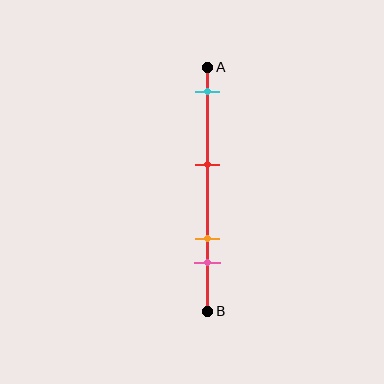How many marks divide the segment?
There are 4 marks dividing the segment.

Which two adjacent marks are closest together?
The orange and pink marks are the closest adjacent pair.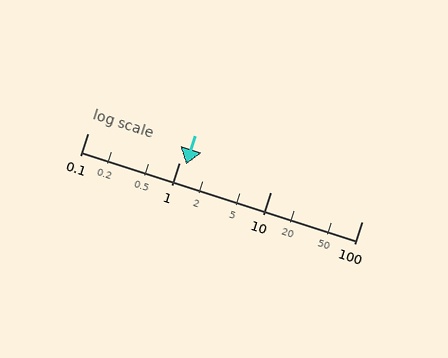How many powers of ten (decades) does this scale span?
The scale spans 3 decades, from 0.1 to 100.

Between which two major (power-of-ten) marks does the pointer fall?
The pointer is between 1 and 10.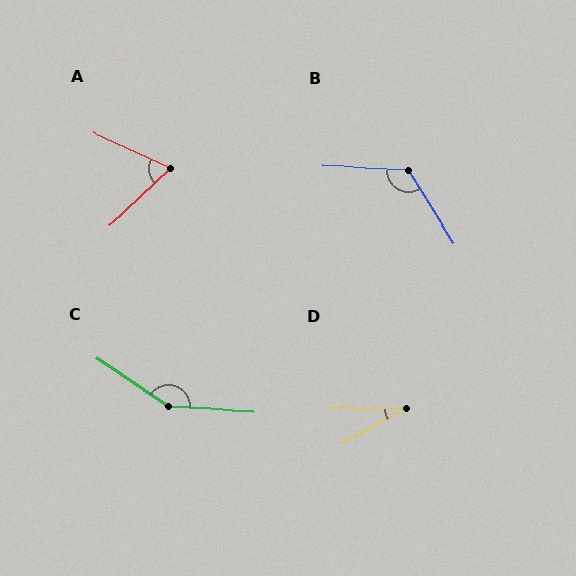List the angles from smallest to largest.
D (29°), A (67°), B (124°), C (149°).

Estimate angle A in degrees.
Approximately 67 degrees.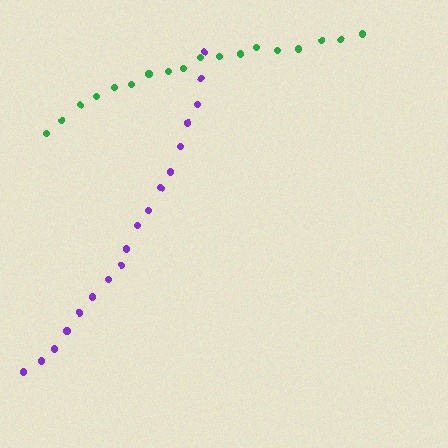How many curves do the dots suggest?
There are 2 distinct paths.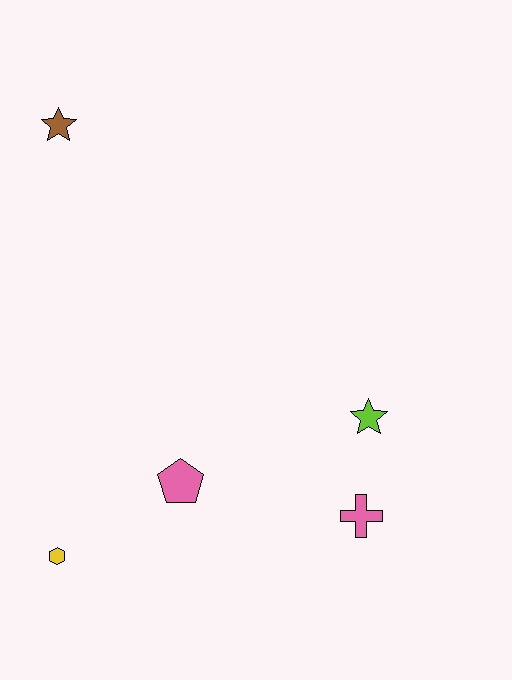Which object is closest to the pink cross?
The lime star is closest to the pink cross.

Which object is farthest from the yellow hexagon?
The brown star is farthest from the yellow hexagon.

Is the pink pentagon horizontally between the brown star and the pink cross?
Yes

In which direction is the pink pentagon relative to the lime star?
The pink pentagon is to the left of the lime star.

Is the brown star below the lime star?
No